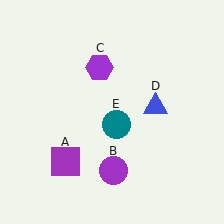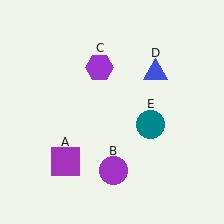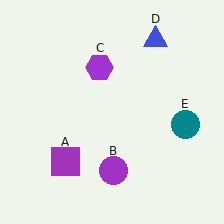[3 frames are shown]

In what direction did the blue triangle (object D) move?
The blue triangle (object D) moved up.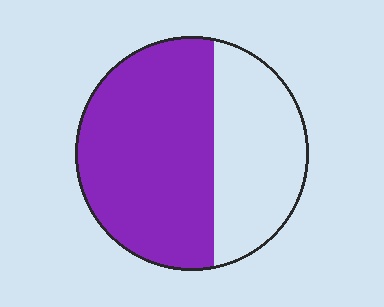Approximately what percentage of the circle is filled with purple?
Approximately 60%.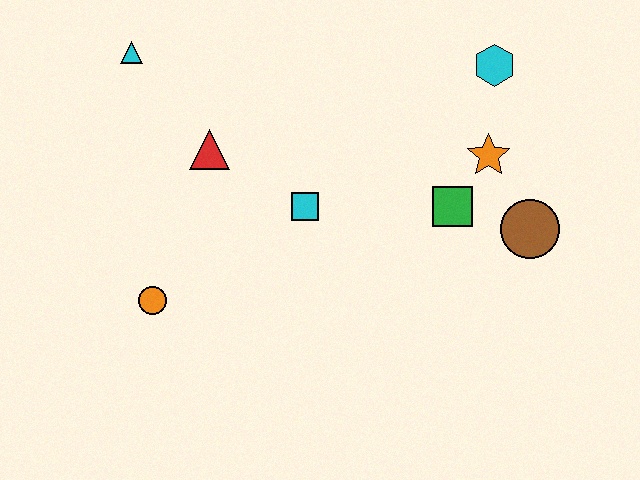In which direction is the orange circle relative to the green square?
The orange circle is to the left of the green square.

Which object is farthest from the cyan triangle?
The brown circle is farthest from the cyan triangle.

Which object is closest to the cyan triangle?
The red triangle is closest to the cyan triangle.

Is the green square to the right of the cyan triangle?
Yes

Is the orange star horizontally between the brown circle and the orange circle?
Yes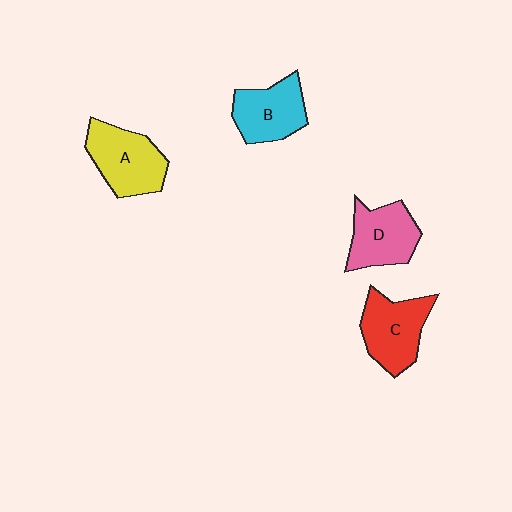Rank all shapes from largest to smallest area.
From largest to smallest: A (yellow), C (red), D (pink), B (cyan).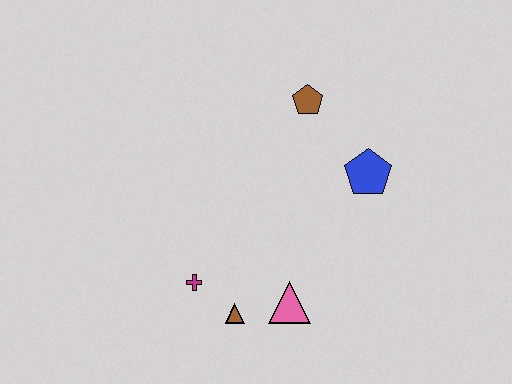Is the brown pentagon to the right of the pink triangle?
Yes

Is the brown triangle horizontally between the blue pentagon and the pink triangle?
No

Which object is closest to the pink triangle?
The brown triangle is closest to the pink triangle.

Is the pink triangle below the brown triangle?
No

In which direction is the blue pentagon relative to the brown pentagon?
The blue pentagon is below the brown pentagon.